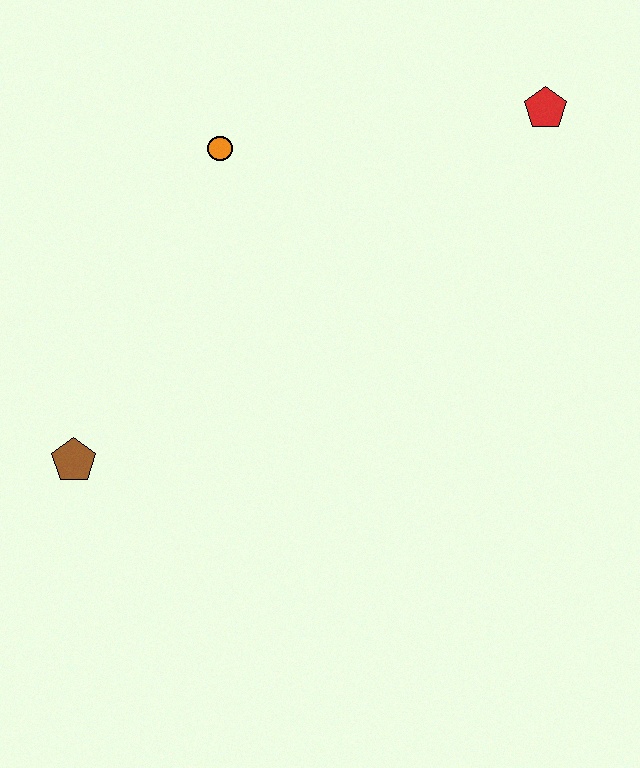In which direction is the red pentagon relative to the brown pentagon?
The red pentagon is to the right of the brown pentagon.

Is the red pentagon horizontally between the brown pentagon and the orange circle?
No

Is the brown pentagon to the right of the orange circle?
No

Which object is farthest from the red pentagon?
The brown pentagon is farthest from the red pentagon.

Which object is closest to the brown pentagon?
The orange circle is closest to the brown pentagon.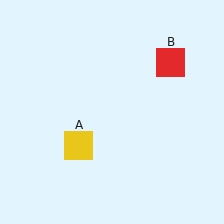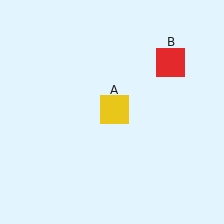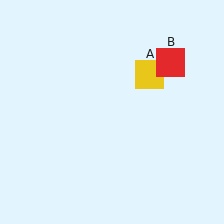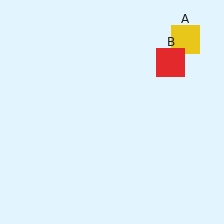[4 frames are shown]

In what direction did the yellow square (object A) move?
The yellow square (object A) moved up and to the right.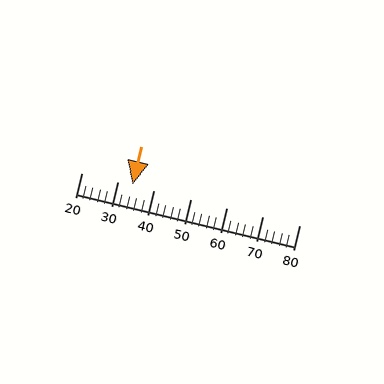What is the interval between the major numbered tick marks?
The major tick marks are spaced 10 units apart.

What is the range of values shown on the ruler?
The ruler shows values from 20 to 80.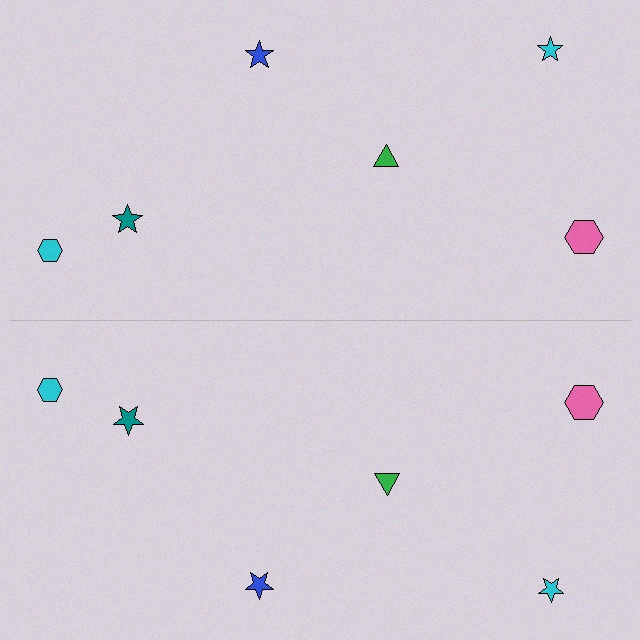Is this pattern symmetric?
Yes, this pattern has bilateral (reflection) symmetry.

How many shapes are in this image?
There are 12 shapes in this image.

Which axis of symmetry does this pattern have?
The pattern has a horizontal axis of symmetry running through the center of the image.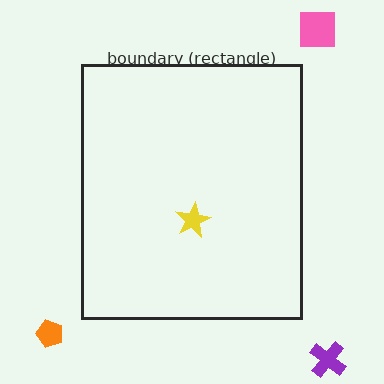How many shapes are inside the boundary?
1 inside, 3 outside.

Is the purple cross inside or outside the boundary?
Outside.